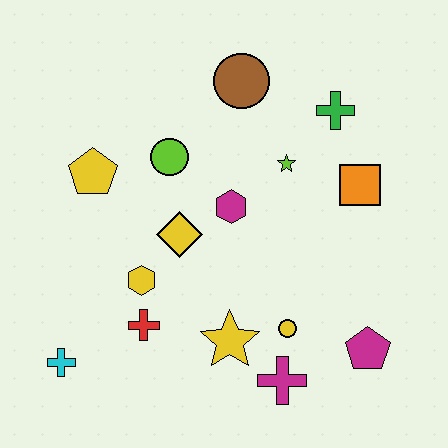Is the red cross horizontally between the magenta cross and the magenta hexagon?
No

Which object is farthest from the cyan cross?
The green cross is farthest from the cyan cross.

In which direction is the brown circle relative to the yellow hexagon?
The brown circle is above the yellow hexagon.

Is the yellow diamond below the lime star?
Yes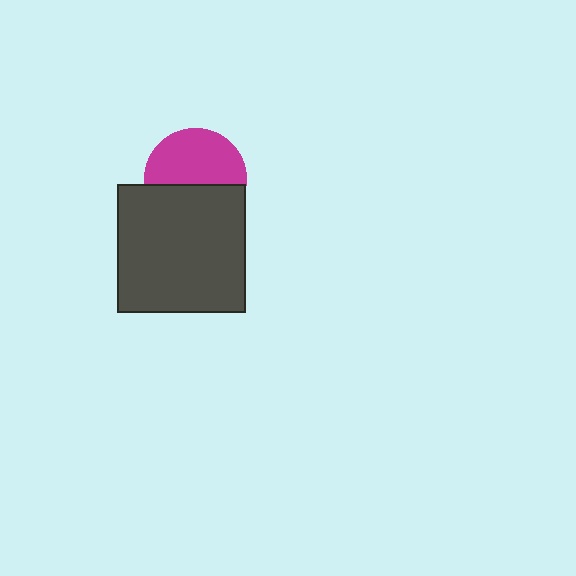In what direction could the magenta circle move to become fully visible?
The magenta circle could move up. That would shift it out from behind the dark gray square entirely.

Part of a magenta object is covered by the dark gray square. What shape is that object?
It is a circle.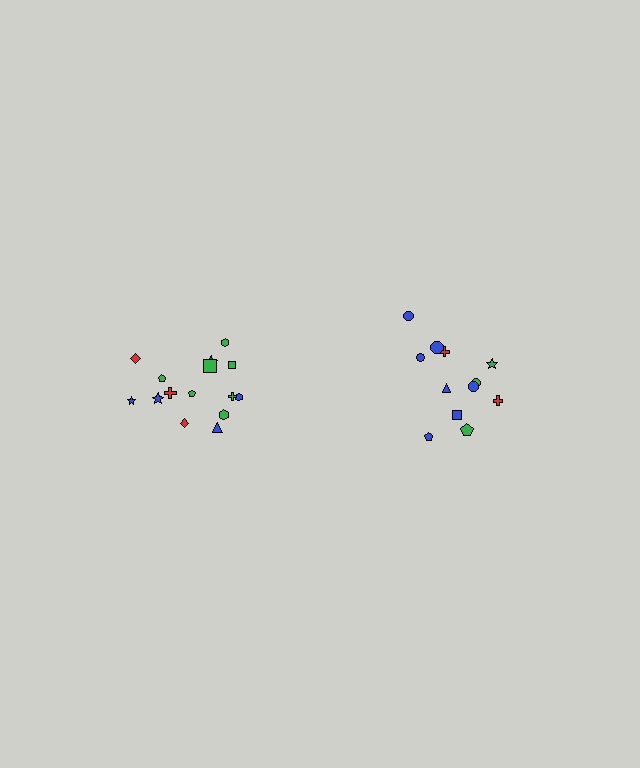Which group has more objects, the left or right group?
The left group.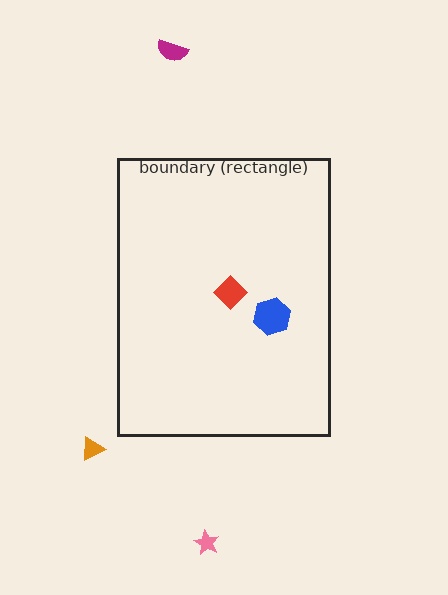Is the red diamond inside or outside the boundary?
Inside.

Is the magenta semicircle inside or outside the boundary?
Outside.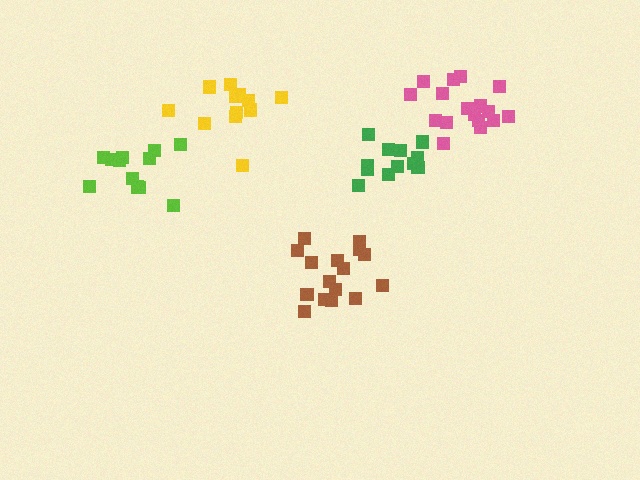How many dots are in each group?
Group 1: 16 dots, Group 2: 12 dots, Group 3: 12 dots, Group 4: 12 dots, Group 5: 17 dots (69 total).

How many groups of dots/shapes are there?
There are 5 groups.